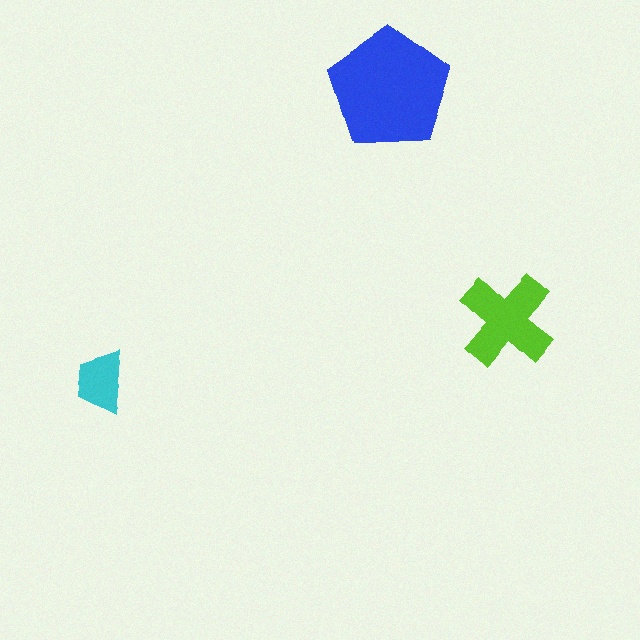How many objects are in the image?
There are 3 objects in the image.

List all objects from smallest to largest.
The cyan trapezoid, the lime cross, the blue pentagon.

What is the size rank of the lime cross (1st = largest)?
2nd.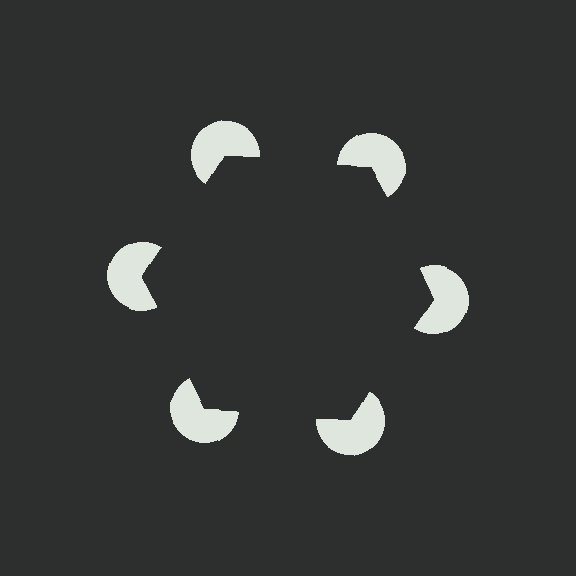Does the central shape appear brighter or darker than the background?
It typically appears slightly darker than the background, even though no actual brightness change is drawn.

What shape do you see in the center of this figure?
An illusory hexagon — its edges are inferred from the aligned wedge cuts in the pac-man discs, not physically drawn.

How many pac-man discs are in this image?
There are 6 — one at each vertex of the illusory hexagon.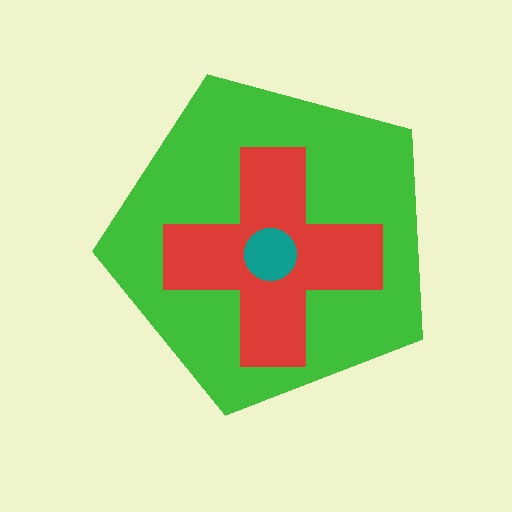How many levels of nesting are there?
3.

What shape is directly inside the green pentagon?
The red cross.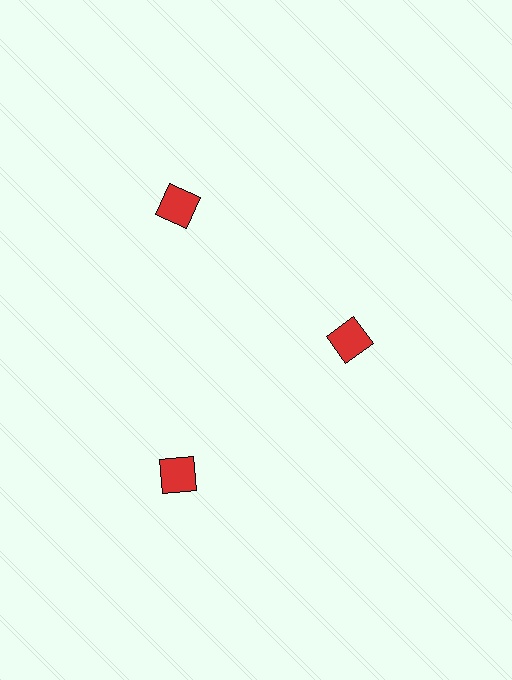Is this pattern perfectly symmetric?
No. The 3 red diamonds are arranged in a ring, but one element near the 3 o'clock position is pulled inward toward the center, breaking the 3-fold rotational symmetry.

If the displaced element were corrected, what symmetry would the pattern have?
It would have 3-fold rotational symmetry — the pattern would map onto itself every 120 degrees.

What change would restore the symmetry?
The symmetry would be restored by moving it outward, back onto the ring so that all 3 diamonds sit at equal angles and equal distance from the center.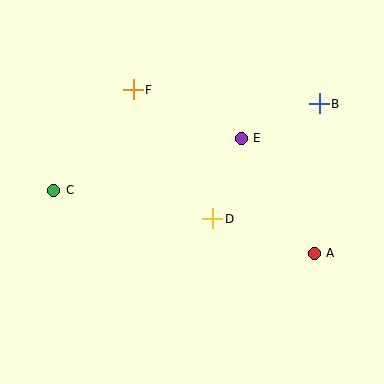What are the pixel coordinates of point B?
Point B is at (319, 104).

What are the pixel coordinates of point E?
Point E is at (241, 138).